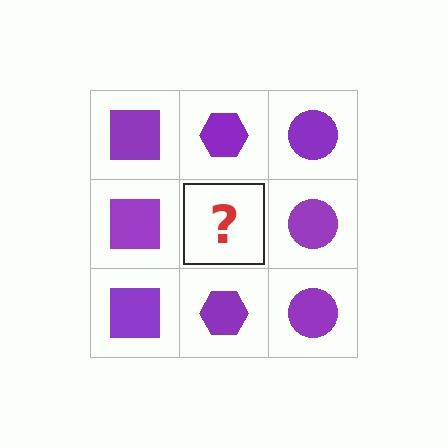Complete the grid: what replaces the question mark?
The question mark should be replaced with a purple hexagon.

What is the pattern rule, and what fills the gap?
The rule is that each column has a consistent shape. The gap should be filled with a purple hexagon.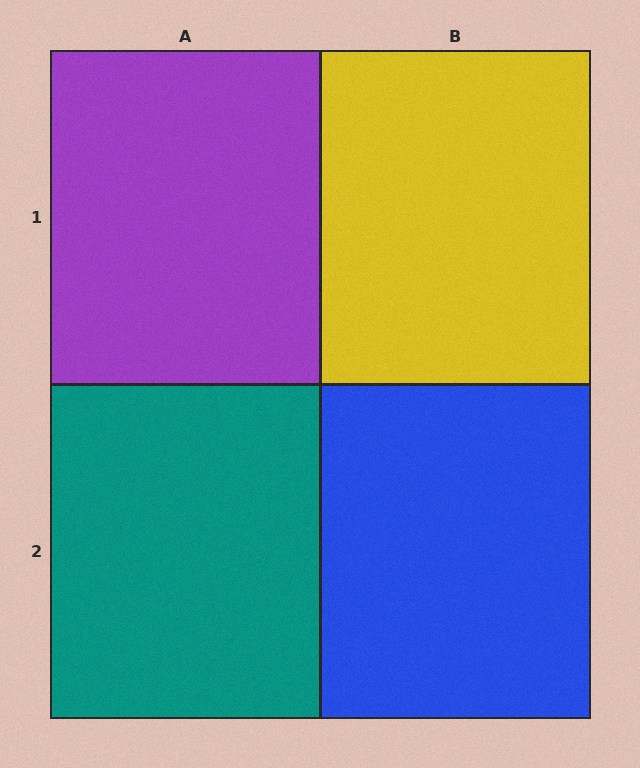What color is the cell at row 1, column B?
Yellow.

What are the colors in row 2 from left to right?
Teal, blue.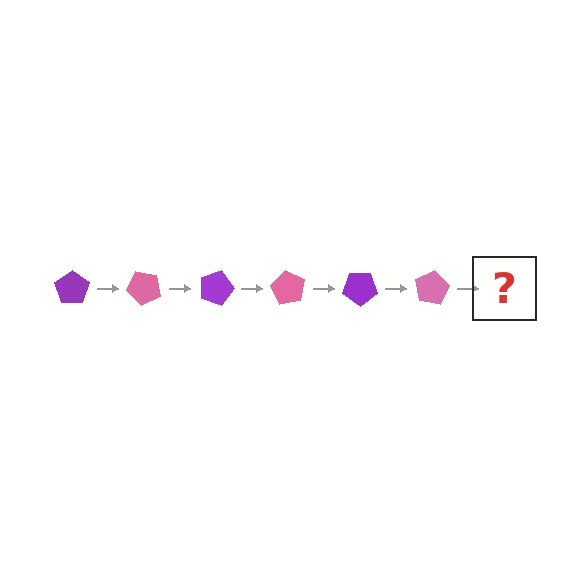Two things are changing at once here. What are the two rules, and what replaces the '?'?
The two rules are that it rotates 45 degrees each step and the color cycles through purple and pink. The '?' should be a purple pentagon, rotated 270 degrees from the start.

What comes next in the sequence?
The next element should be a purple pentagon, rotated 270 degrees from the start.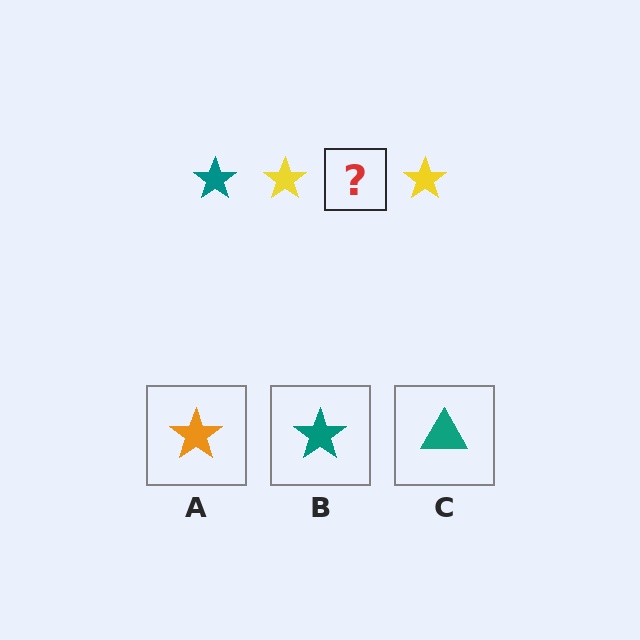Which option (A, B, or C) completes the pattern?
B.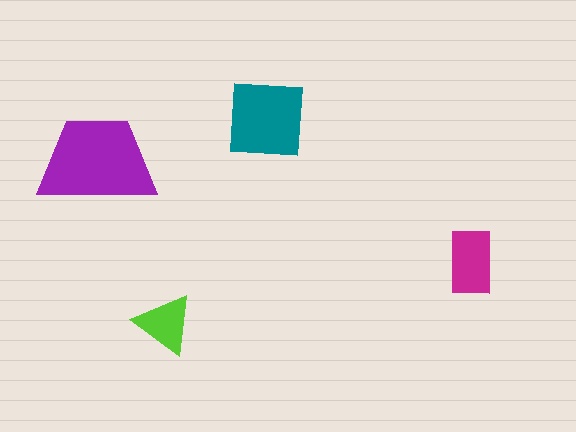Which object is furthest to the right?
The magenta rectangle is rightmost.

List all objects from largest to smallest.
The purple trapezoid, the teal square, the magenta rectangle, the lime triangle.